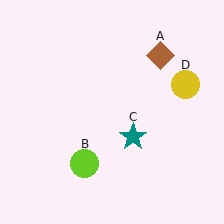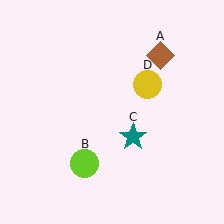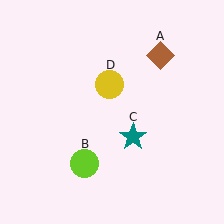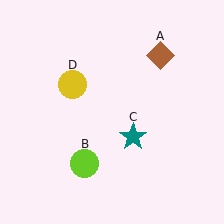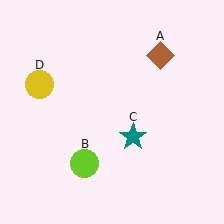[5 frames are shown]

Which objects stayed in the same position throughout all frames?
Brown diamond (object A) and lime circle (object B) and teal star (object C) remained stationary.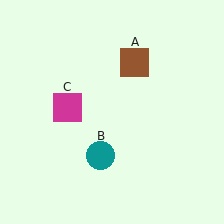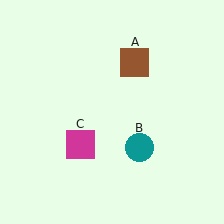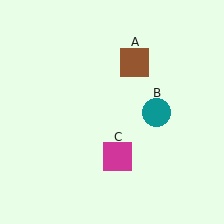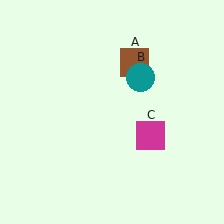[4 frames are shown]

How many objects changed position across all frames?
2 objects changed position: teal circle (object B), magenta square (object C).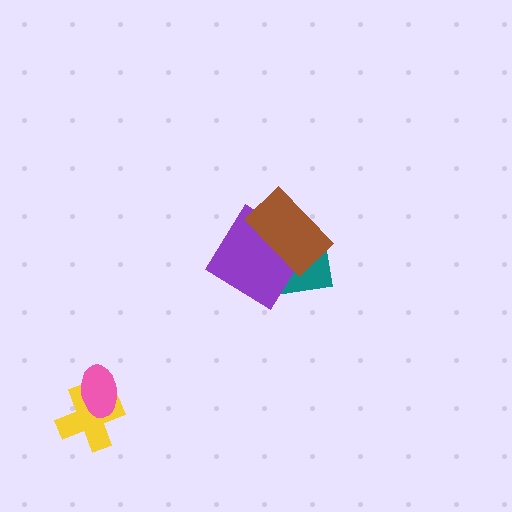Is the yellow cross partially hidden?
Yes, it is partially covered by another shape.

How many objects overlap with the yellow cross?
1 object overlaps with the yellow cross.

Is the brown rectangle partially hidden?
No, no other shape covers it.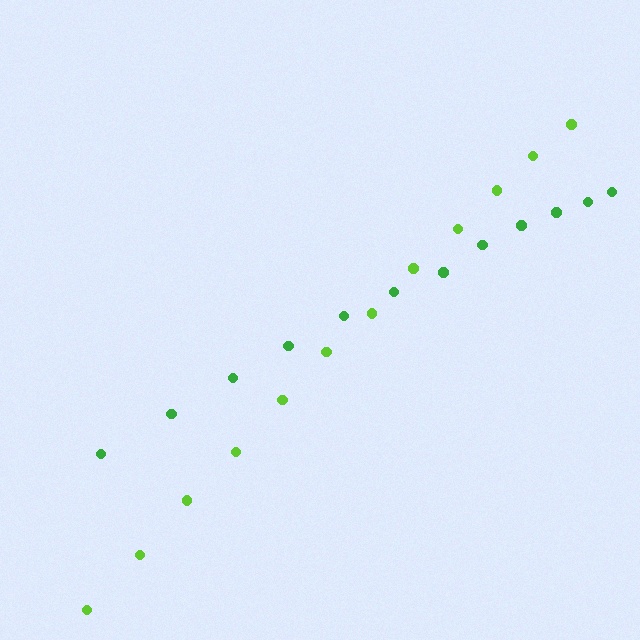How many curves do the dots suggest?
There are 2 distinct paths.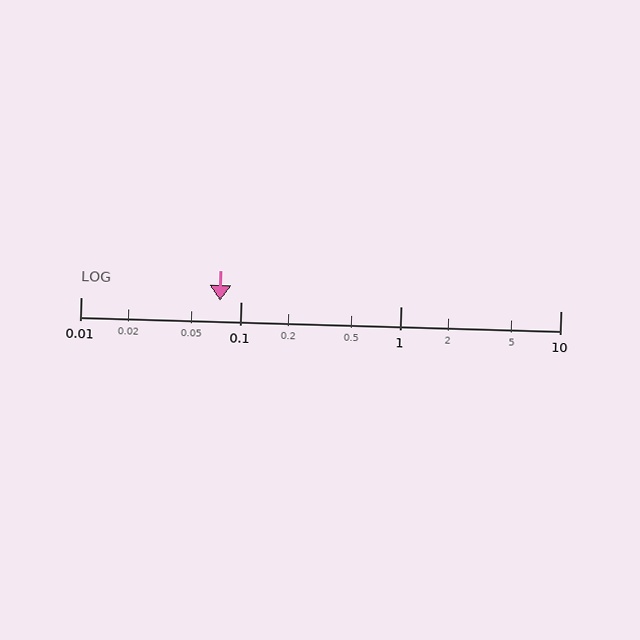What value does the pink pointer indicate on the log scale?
The pointer indicates approximately 0.074.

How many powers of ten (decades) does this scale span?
The scale spans 3 decades, from 0.01 to 10.